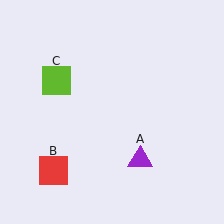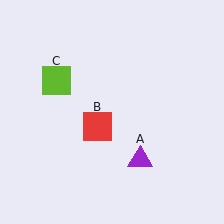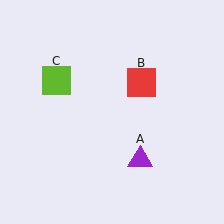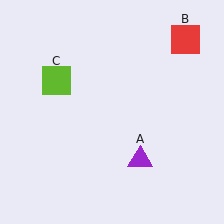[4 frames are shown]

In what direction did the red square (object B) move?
The red square (object B) moved up and to the right.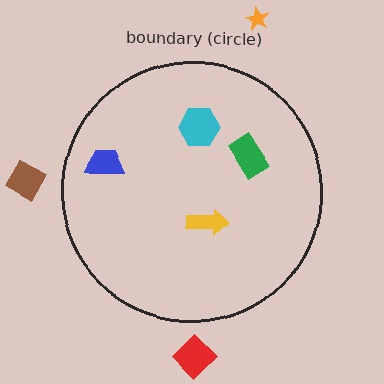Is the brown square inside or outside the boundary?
Outside.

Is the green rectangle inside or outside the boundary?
Inside.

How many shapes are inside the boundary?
4 inside, 3 outside.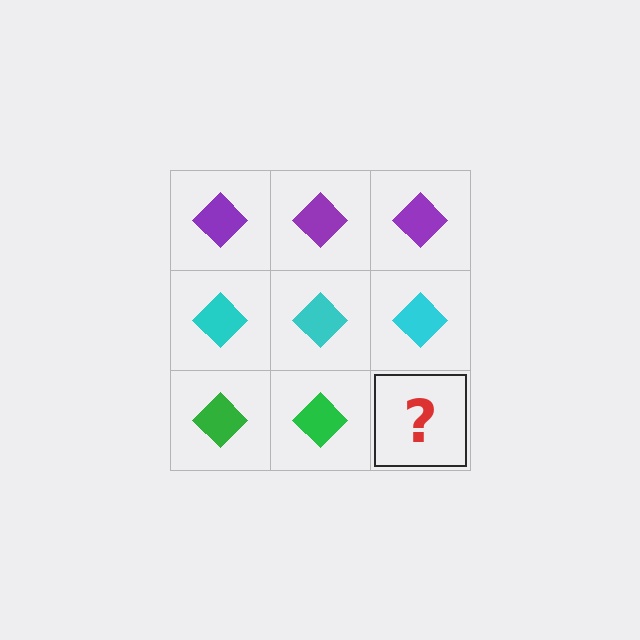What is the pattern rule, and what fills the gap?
The rule is that each row has a consistent color. The gap should be filled with a green diamond.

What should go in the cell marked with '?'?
The missing cell should contain a green diamond.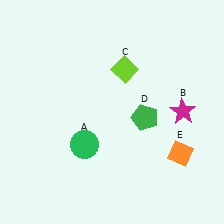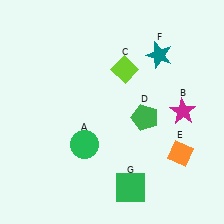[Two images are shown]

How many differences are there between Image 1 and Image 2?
There are 2 differences between the two images.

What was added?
A teal star (F), a green square (G) were added in Image 2.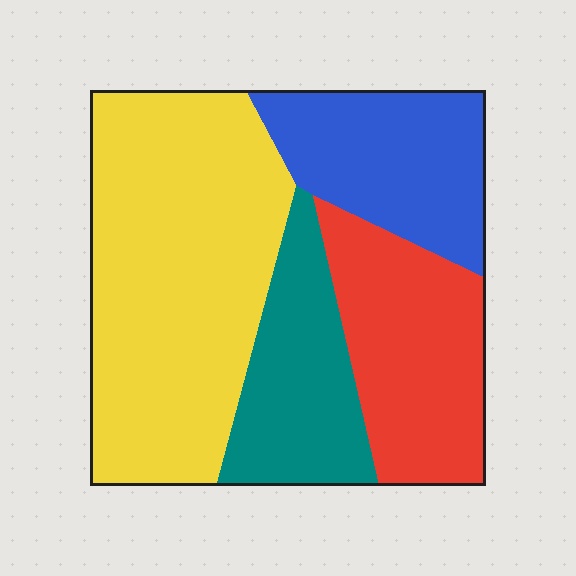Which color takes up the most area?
Yellow, at roughly 45%.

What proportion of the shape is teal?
Teal covers around 15% of the shape.